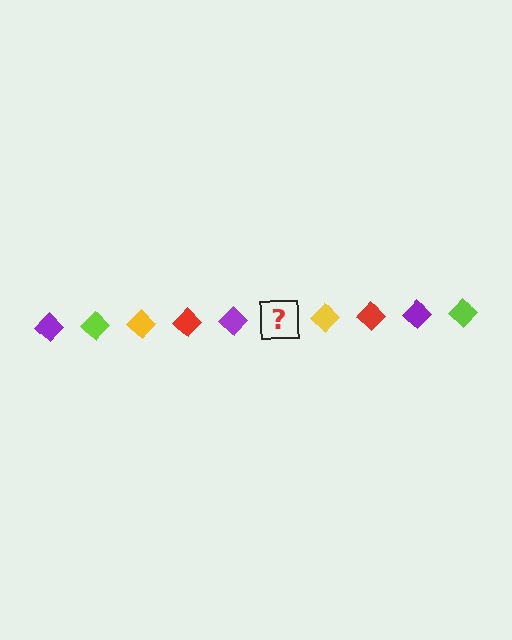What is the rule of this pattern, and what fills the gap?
The rule is that the pattern cycles through purple, lime, yellow, red diamonds. The gap should be filled with a lime diamond.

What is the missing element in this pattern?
The missing element is a lime diamond.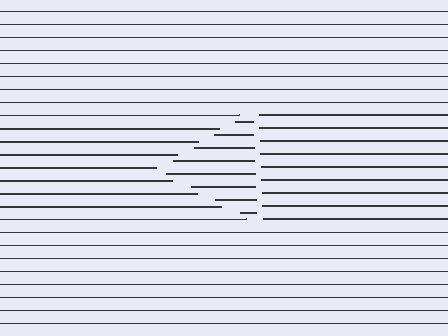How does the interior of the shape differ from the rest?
The interior of the shape contains the same grating, shifted by half a period — the contour is defined by the phase discontinuity where line-ends from the inner and outer gratings abut.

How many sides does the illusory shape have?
3 sides — the line-ends trace a triangle.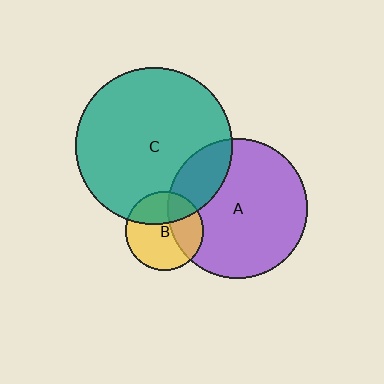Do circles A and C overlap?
Yes.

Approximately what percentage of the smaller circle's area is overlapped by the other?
Approximately 20%.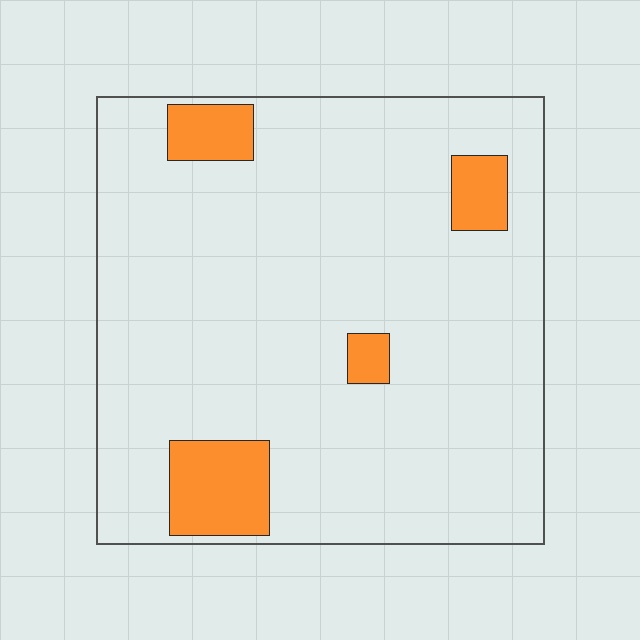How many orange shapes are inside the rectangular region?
4.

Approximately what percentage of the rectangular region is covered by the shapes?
Approximately 10%.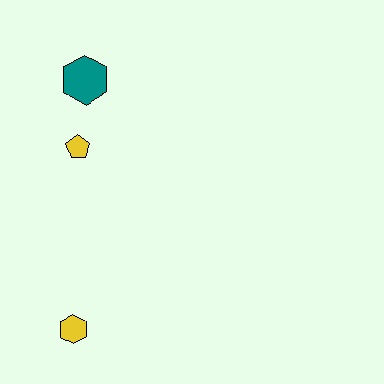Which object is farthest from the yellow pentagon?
The yellow hexagon is farthest from the yellow pentagon.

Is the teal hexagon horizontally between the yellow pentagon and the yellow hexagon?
No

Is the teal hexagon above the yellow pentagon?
Yes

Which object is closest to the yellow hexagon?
The yellow pentagon is closest to the yellow hexagon.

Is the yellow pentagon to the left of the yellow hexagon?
No